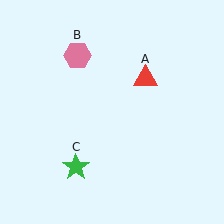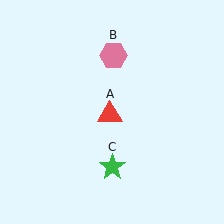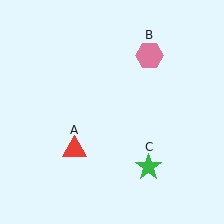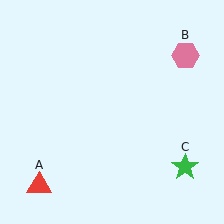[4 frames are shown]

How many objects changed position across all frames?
3 objects changed position: red triangle (object A), pink hexagon (object B), green star (object C).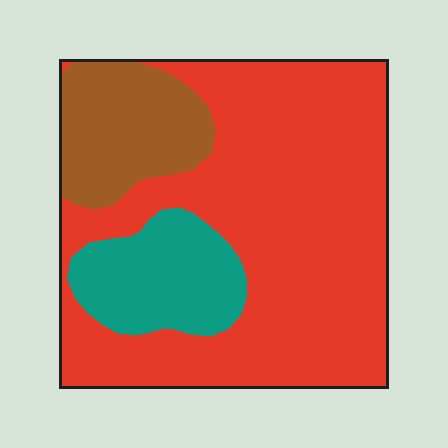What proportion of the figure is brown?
Brown covers about 15% of the figure.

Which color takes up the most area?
Red, at roughly 70%.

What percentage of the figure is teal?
Teal takes up less than a sixth of the figure.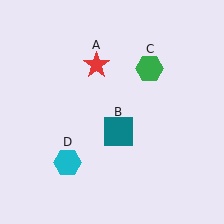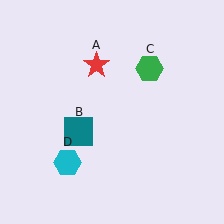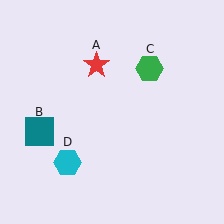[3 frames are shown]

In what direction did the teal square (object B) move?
The teal square (object B) moved left.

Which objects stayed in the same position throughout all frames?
Red star (object A) and green hexagon (object C) and cyan hexagon (object D) remained stationary.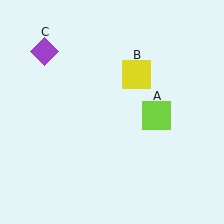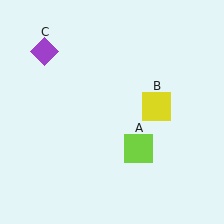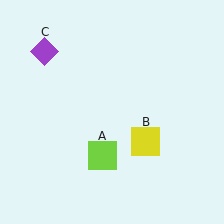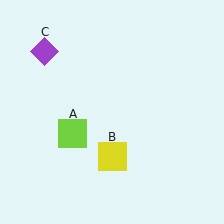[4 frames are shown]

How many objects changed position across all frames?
2 objects changed position: lime square (object A), yellow square (object B).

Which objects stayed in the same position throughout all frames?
Purple diamond (object C) remained stationary.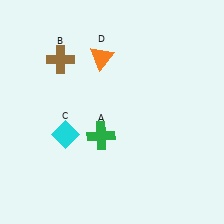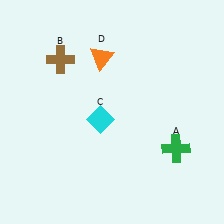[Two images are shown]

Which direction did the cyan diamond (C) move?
The cyan diamond (C) moved right.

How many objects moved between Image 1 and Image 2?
2 objects moved between the two images.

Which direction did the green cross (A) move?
The green cross (A) moved right.